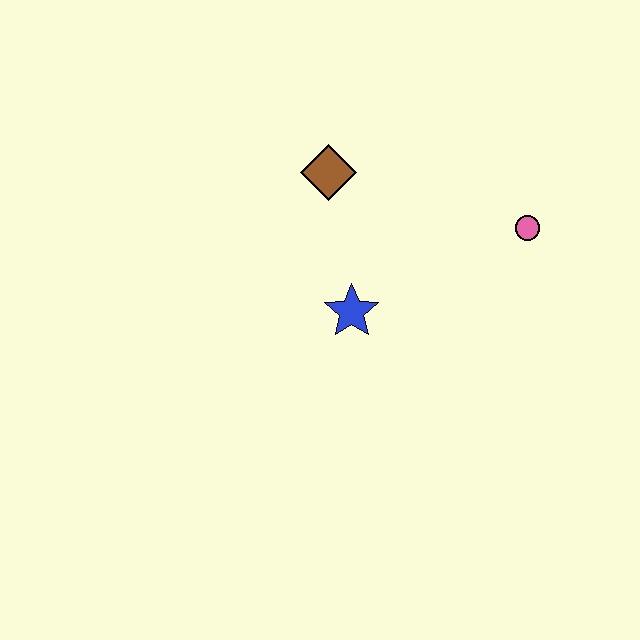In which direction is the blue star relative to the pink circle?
The blue star is to the left of the pink circle.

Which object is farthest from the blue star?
The pink circle is farthest from the blue star.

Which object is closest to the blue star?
The brown diamond is closest to the blue star.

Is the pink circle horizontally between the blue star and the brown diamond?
No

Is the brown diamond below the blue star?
No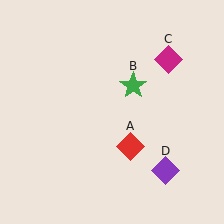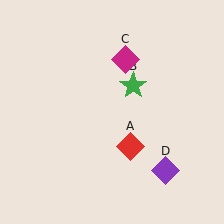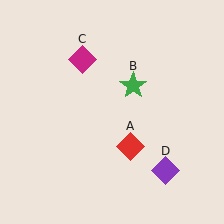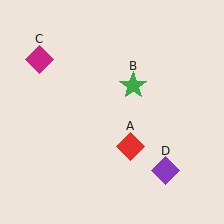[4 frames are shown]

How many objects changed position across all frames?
1 object changed position: magenta diamond (object C).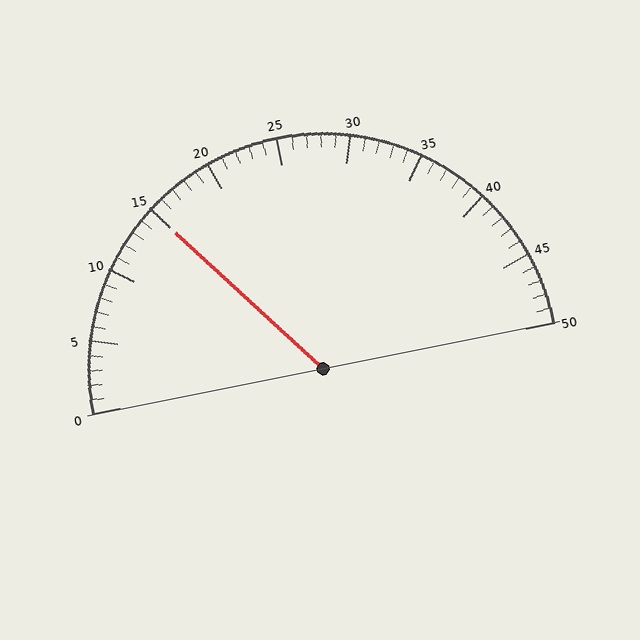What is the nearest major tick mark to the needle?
The nearest major tick mark is 15.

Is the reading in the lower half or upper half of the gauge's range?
The reading is in the lower half of the range (0 to 50).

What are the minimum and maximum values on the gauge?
The gauge ranges from 0 to 50.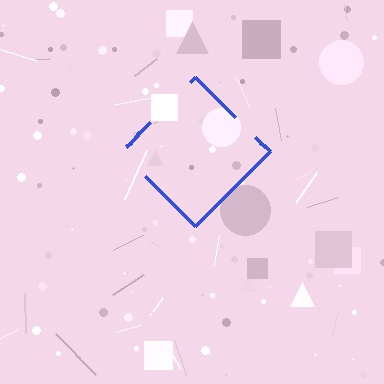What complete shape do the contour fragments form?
The contour fragments form a diamond.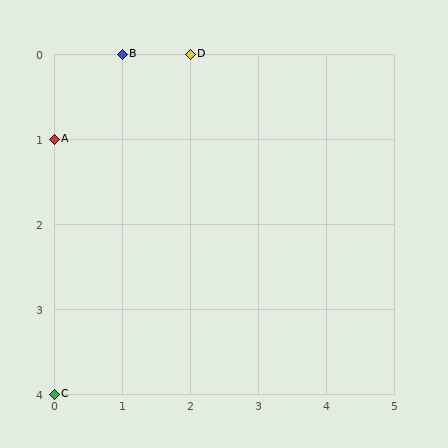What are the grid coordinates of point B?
Point B is at grid coordinates (1, 0).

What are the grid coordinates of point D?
Point D is at grid coordinates (2, 0).